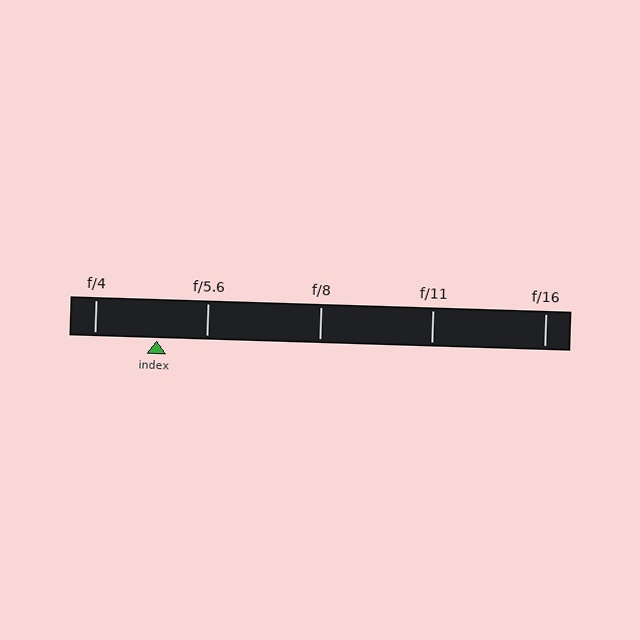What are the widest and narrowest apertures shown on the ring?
The widest aperture shown is f/4 and the narrowest is f/16.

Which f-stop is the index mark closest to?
The index mark is closest to f/5.6.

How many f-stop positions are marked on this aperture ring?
There are 5 f-stop positions marked.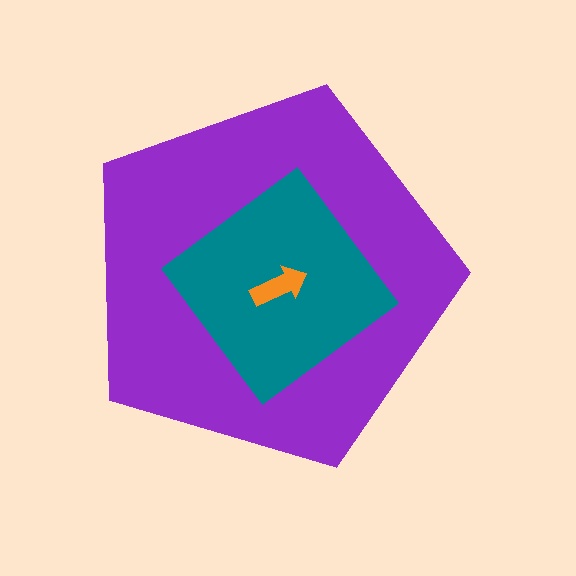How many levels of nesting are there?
3.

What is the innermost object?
The orange arrow.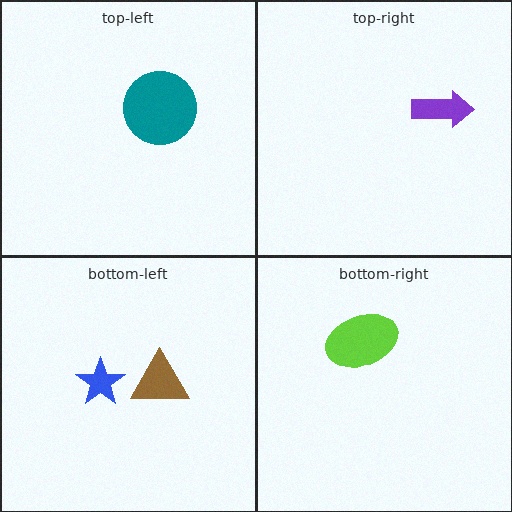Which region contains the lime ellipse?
The bottom-right region.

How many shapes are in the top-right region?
1.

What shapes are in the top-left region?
The teal circle.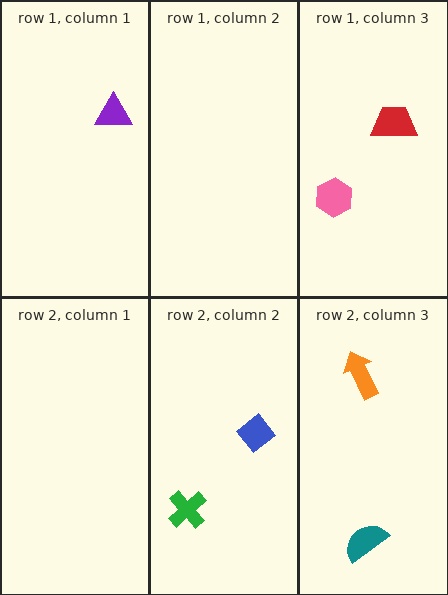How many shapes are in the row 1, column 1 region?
1.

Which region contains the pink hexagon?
The row 1, column 3 region.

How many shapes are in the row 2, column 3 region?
2.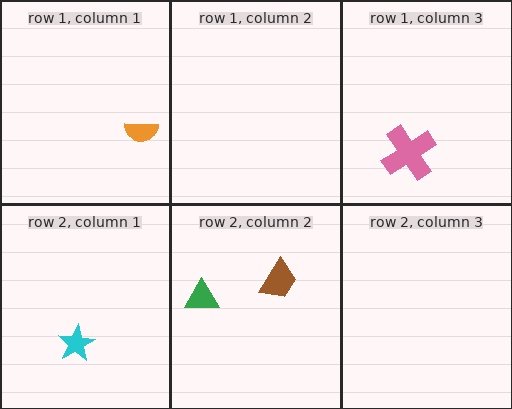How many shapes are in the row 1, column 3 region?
1.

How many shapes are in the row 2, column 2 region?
2.